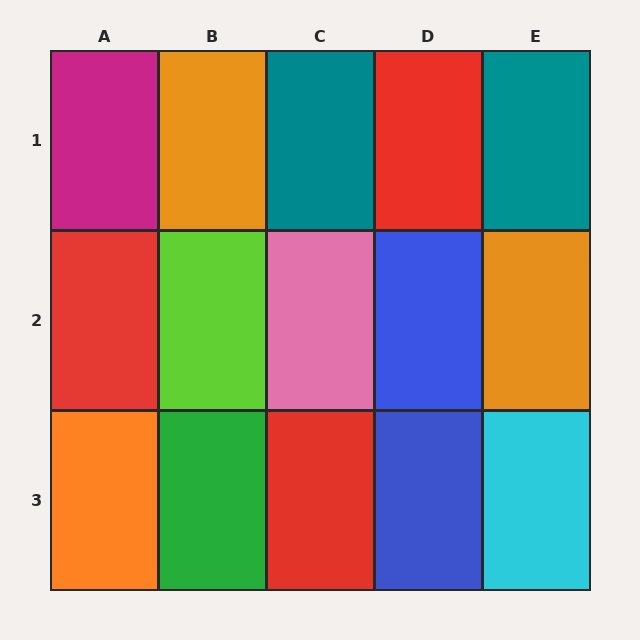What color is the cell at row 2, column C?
Pink.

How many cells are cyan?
1 cell is cyan.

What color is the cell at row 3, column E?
Cyan.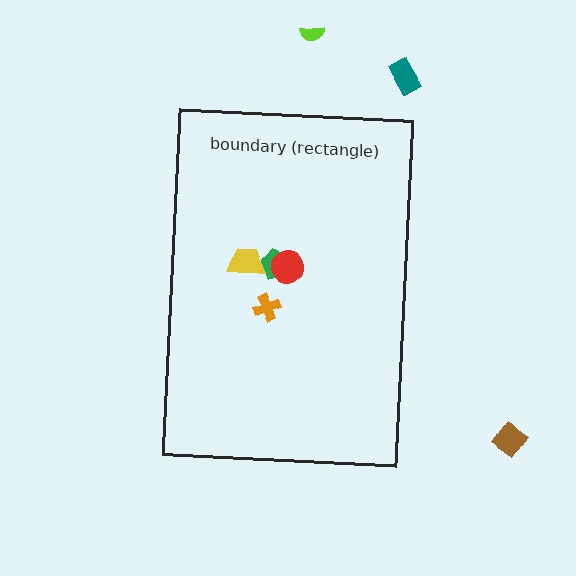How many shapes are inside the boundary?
4 inside, 3 outside.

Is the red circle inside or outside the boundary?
Inside.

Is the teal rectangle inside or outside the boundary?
Outside.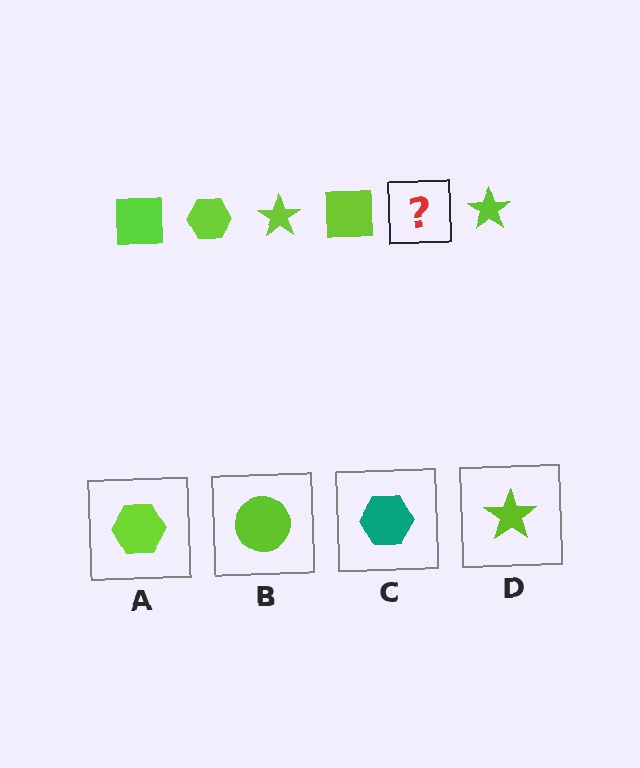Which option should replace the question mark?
Option A.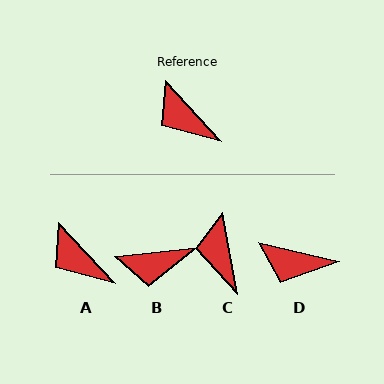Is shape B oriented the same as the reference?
No, it is off by about 53 degrees.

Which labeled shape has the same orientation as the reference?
A.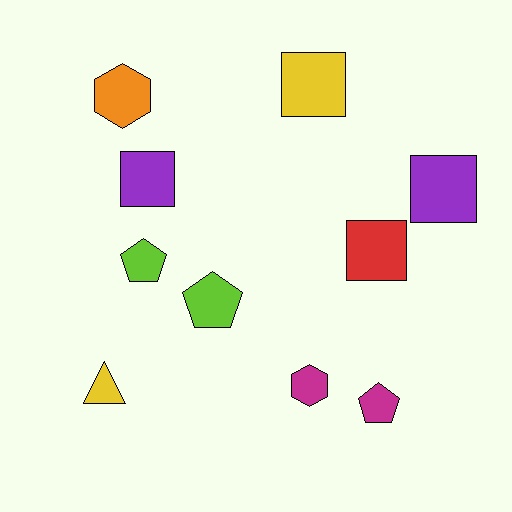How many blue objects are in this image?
There are no blue objects.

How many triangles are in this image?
There is 1 triangle.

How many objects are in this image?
There are 10 objects.